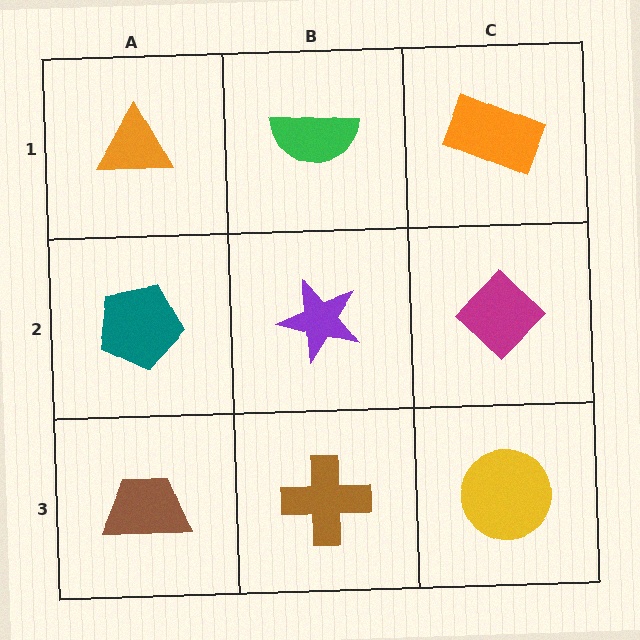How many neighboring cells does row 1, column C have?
2.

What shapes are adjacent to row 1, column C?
A magenta diamond (row 2, column C), a green semicircle (row 1, column B).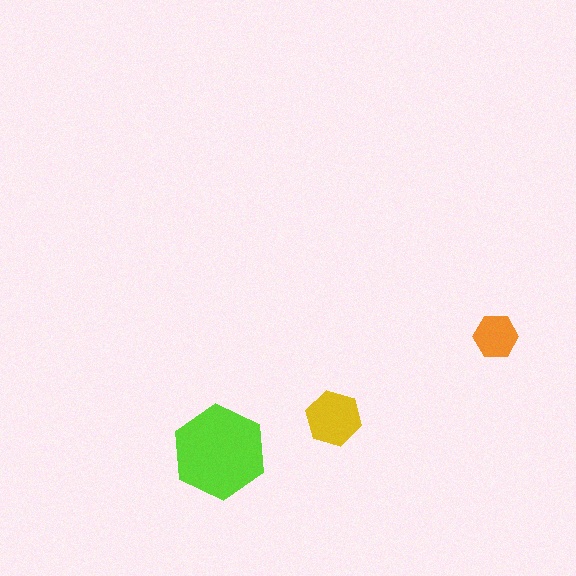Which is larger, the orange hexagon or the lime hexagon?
The lime one.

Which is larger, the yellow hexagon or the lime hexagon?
The lime one.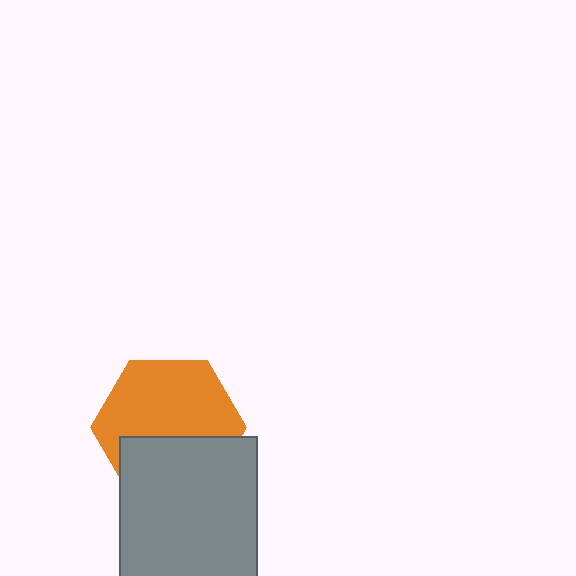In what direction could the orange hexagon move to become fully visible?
The orange hexagon could move up. That would shift it out from behind the gray rectangle entirely.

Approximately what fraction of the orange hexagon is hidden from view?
Roughly 39% of the orange hexagon is hidden behind the gray rectangle.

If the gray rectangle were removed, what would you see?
You would see the complete orange hexagon.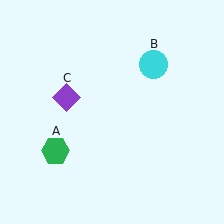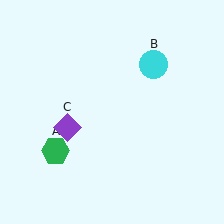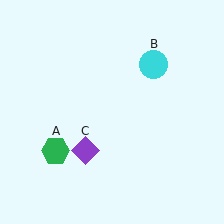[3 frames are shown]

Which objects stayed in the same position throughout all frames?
Green hexagon (object A) and cyan circle (object B) remained stationary.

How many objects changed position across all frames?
1 object changed position: purple diamond (object C).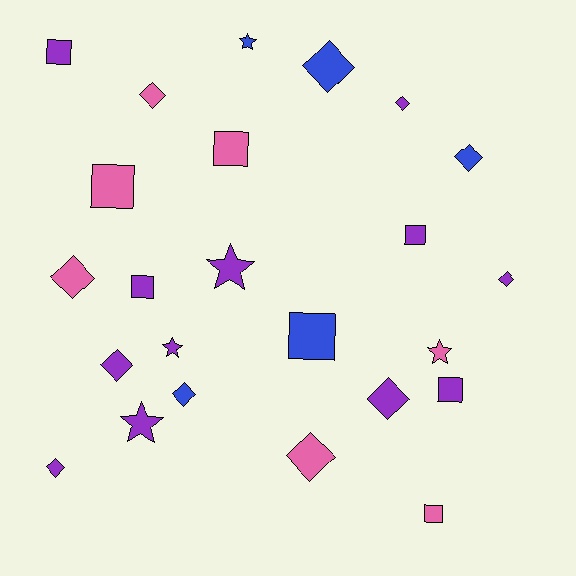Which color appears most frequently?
Purple, with 12 objects.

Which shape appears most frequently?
Diamond, with 11 objects.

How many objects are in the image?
There are 24 objects.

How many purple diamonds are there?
There are 5 purple diamonds.